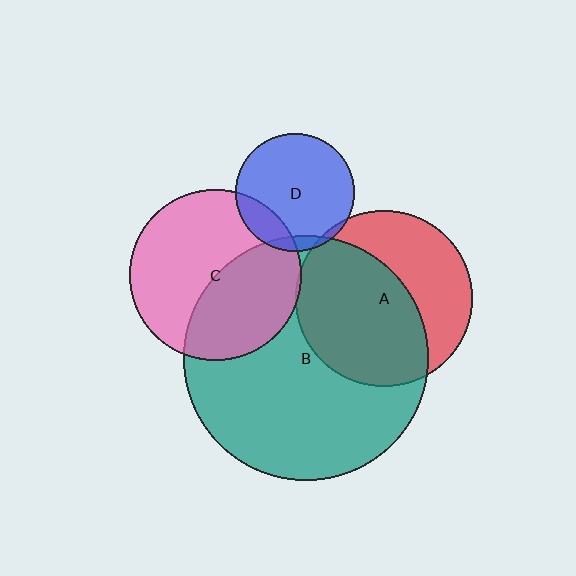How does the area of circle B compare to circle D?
Approximately 4.3 times.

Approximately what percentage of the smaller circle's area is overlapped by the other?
Approximately 40%.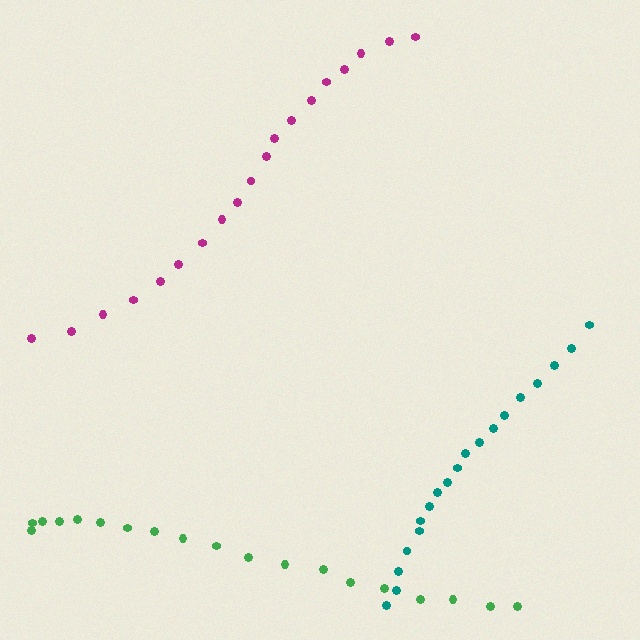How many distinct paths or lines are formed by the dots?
There are 3 distinct paths.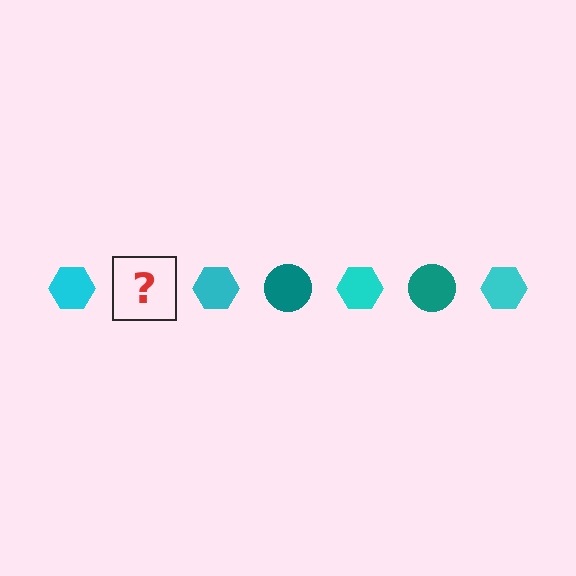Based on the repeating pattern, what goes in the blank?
The blank should be a teal circle.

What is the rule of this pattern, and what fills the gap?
The rule is that the pattern alternates between cyan hexagon and teal circle. The gap should be filled with a teal circle.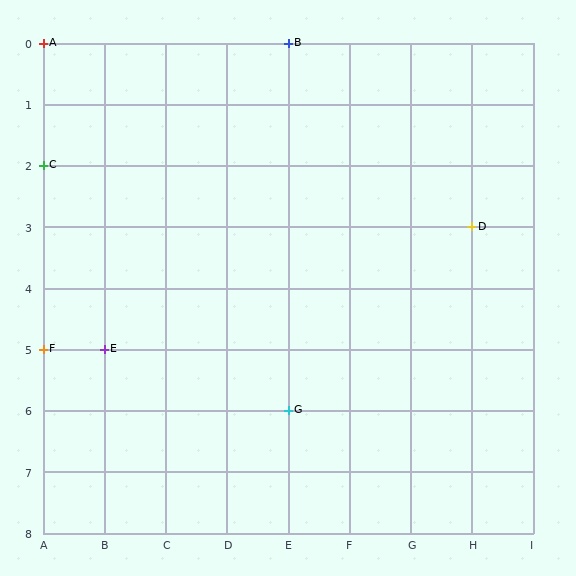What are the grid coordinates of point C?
Point C is at grid coordinates (A, 2).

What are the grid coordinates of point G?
Point G is at grid coordinates (E, 6).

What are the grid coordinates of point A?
Point A is at grid coordinates (A, 0).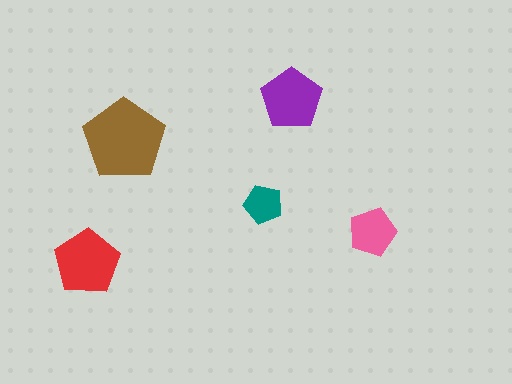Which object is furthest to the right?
The pink pentagon is rightmost.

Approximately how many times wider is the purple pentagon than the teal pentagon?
About 1.5 times wider.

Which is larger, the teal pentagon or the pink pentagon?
The pink one.